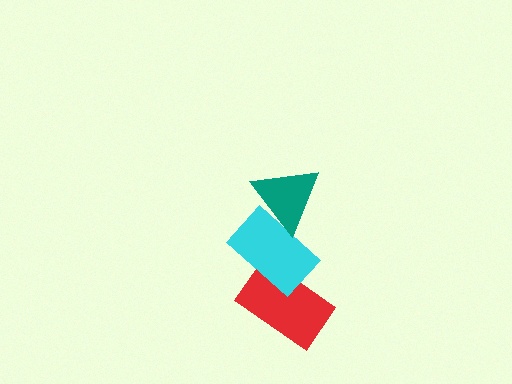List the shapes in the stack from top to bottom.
From top to bottom: the teal triangle, the cyan rectangle, the red rectangle.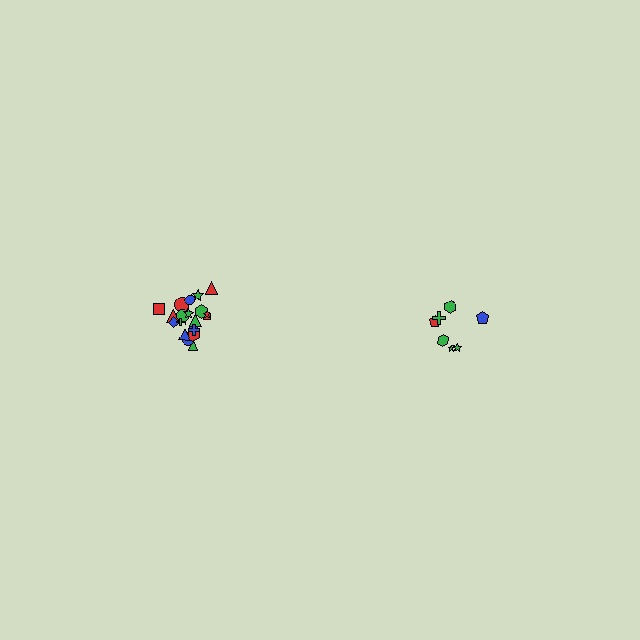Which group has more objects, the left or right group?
The left group.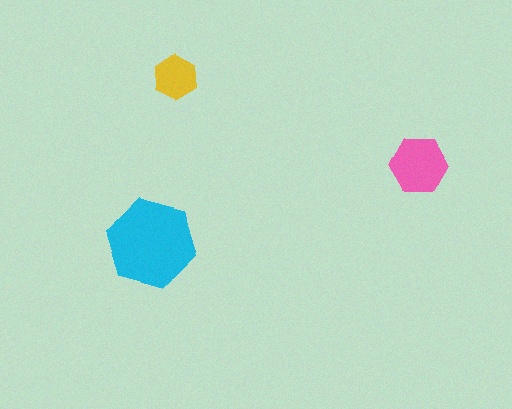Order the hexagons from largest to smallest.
the cyan one, the pink one, the yellow one.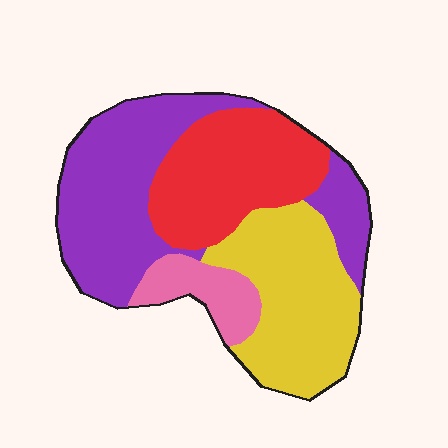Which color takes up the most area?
Purple, at roughly 35%.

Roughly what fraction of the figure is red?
Red covers roughly 25% of the figure.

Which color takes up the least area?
Pink, at roughly 10%.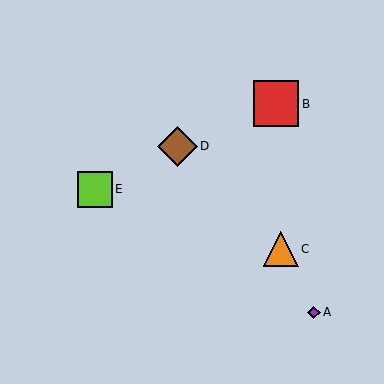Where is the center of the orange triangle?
The center of the orange triangle is at (281, 249).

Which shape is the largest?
The red square (labeled B) is the largest.